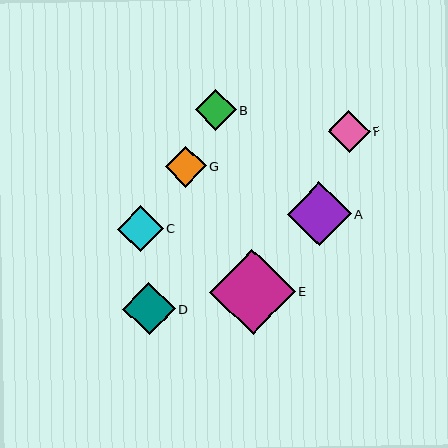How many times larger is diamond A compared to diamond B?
Diamond A is approximately 1.6 times the size of diamond B.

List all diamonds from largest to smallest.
From largest to smallest: E, A, D, C, F, B, G.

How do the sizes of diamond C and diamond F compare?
Diamond C and diamond F are approximately the same size.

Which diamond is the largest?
Diamond E is the largest with a size of approximately 85 pixels.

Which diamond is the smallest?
Diamond G is the smallest with a size of approximately 41 pixels.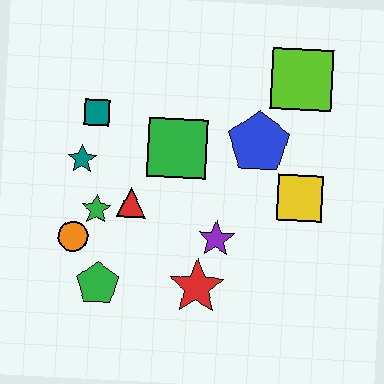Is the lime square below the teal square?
No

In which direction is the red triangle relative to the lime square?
The red triangle is to the left of the lime square.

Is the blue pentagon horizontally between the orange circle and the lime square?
Yes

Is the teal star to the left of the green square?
Yes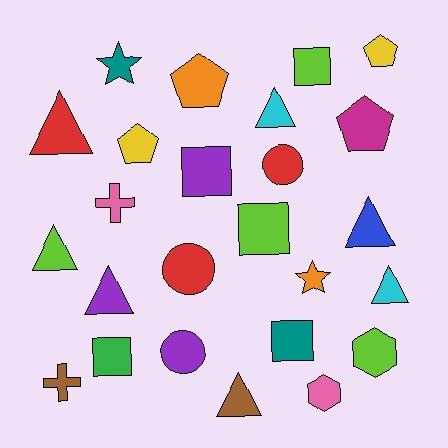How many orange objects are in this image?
There are 2 orange objects.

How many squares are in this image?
There are 5 squares.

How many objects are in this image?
There are 25 objects.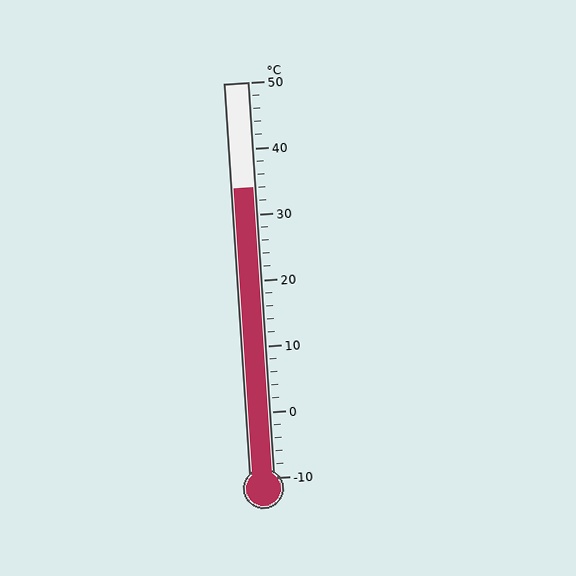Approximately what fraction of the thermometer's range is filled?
The thermometer is filled to approximately 75% of its range.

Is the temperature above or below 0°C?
The temperature is above 0°C.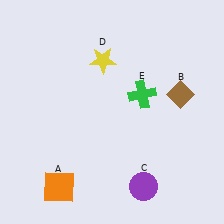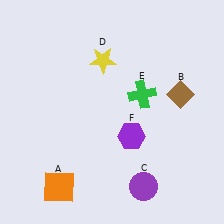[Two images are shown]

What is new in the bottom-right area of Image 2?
A purple hexagon (F) was added in the bottom-right area of Image 2.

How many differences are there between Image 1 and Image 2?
There is 1 difference between the two images.